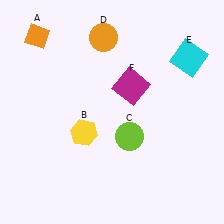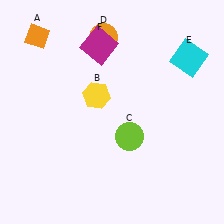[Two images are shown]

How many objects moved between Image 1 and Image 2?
2 objects moved between the two images.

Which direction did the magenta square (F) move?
The magenta square (F) moved up.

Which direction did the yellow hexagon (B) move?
The yellow hexagon (B) moved up.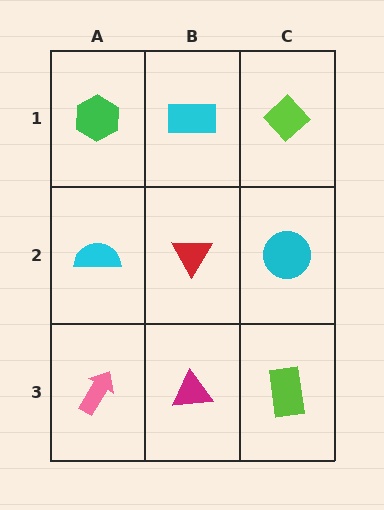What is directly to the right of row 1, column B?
A lime diamond.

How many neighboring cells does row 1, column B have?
3.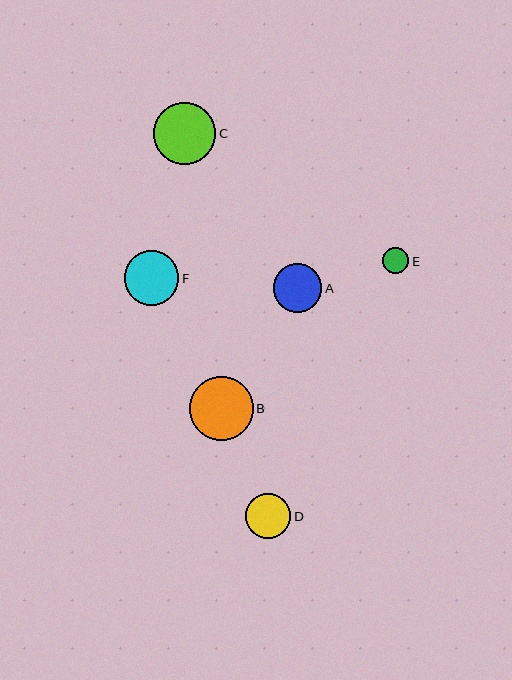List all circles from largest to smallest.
From largest to smallest: B, C, F, A, D, E.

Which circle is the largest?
Circle B is the largest with a size of approximately 63 pixels.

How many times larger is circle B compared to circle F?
Circle B is approximately 1.2 times the size of circle F.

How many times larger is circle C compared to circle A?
Circle C is approximately 1.3 times the size of circle A.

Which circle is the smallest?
Circle E is the smallest with a size of approximately 26 pixels.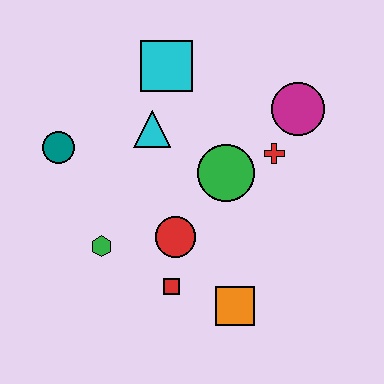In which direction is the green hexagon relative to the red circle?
The green hexagon is to the left of the red circle.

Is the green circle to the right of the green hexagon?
Yes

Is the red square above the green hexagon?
No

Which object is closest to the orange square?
The red square is closest to the orange square.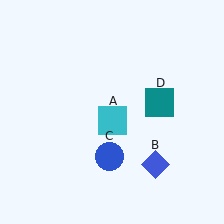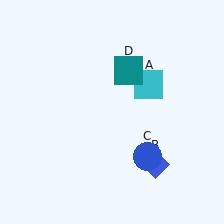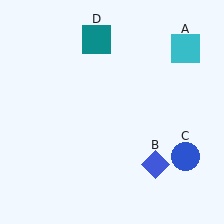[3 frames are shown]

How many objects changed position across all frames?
3 objects changed position: cyan square (object A), blue circle (object C), teal square (object D).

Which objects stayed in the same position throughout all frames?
Blue diamond (object B) remained stationary.